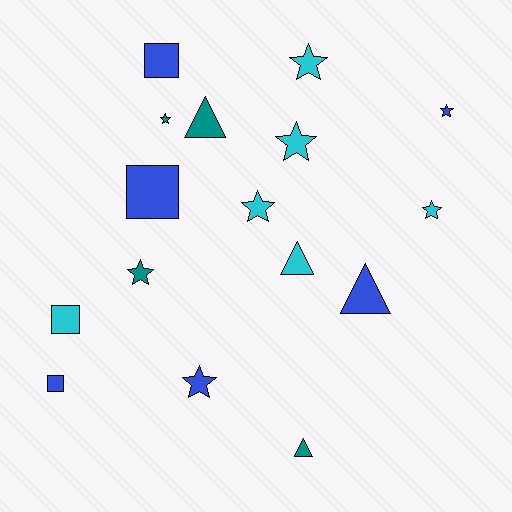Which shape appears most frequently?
Star, with 8 objects.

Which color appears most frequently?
Cyan, with 6 objects.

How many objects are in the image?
There are 16 objects.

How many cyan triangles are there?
There is 1 cyan triangle.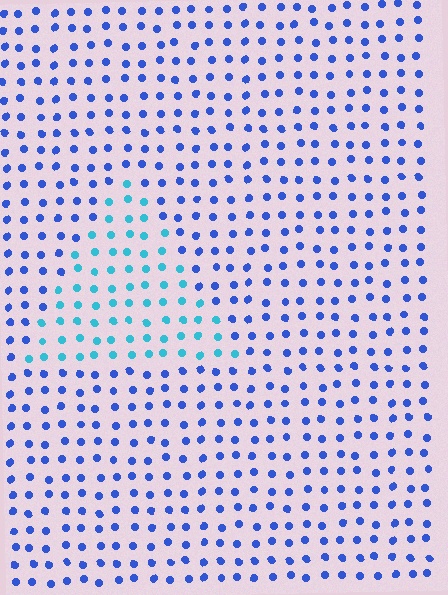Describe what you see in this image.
The image is filled with small blue elements in a uniform arrangement. A triangle-shaped region is visible where the elements are tinted to a slightly different hue, forming a subtle color boundary.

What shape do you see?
I see a triangle.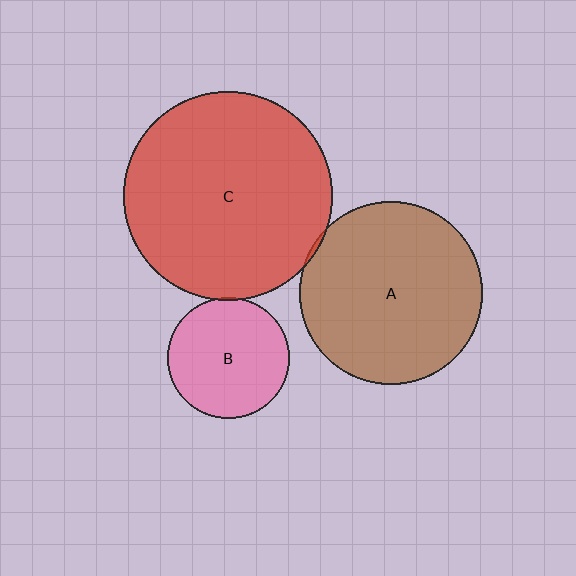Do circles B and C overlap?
Yes.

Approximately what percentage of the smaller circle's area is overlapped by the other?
Approximately 5%.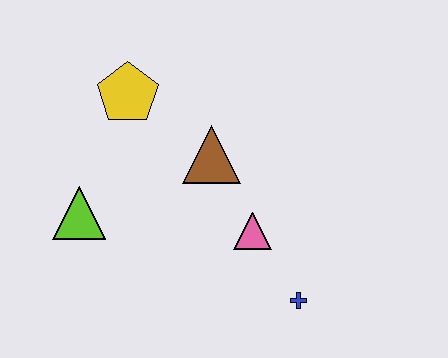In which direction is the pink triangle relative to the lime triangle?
The pink triangle is to the right of the lime triangle.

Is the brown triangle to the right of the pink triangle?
No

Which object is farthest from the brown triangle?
The blue cross is farthest from the brown triangle.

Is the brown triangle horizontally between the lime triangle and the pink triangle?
Yes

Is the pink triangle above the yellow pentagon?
No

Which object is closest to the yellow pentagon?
The brown triangle is closest to the yellow pentagon.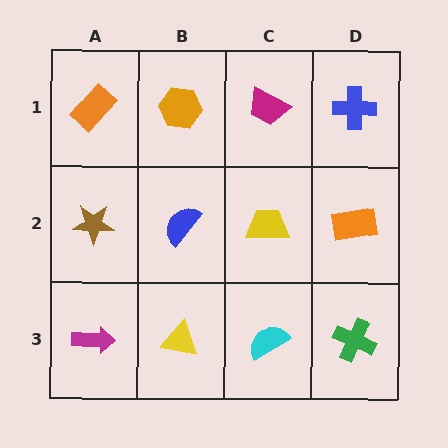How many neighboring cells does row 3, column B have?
3.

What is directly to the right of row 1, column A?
An orange hexagon.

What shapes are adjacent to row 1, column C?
A yellow trapezoid (row 2, column C), an orange hexagon (row 1, column B), a blue cross (row 1, column D).